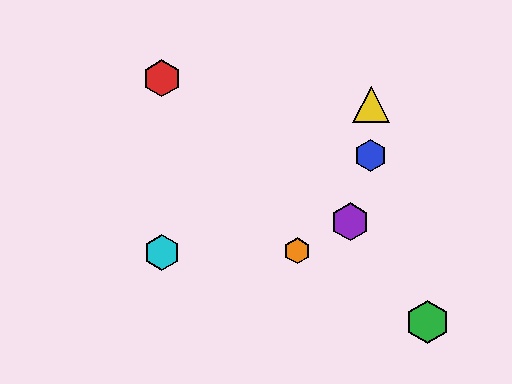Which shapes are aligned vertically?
The red hexagon, the cyan hexagon are aligned vertically.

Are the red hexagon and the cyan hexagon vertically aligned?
Yes, both are at x≈162.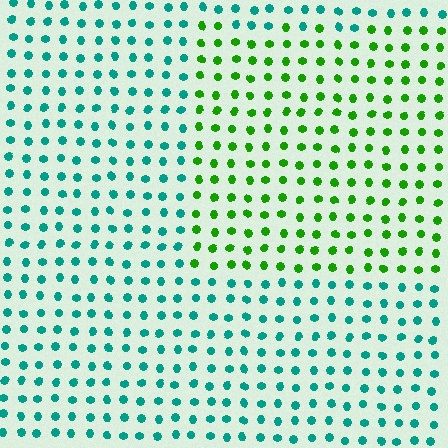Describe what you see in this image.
The image is filled with small teal elements in a uniform arrangement. A rectangle-shaped region is visible where the elements are tinted to a slightly different hue, forming a subtle color boundary.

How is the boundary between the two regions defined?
The boundary is defined purely by a slight shift in hue (about 59 degrees). Spacing, size, and orientation are identical on both sides.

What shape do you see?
I see a rectangle.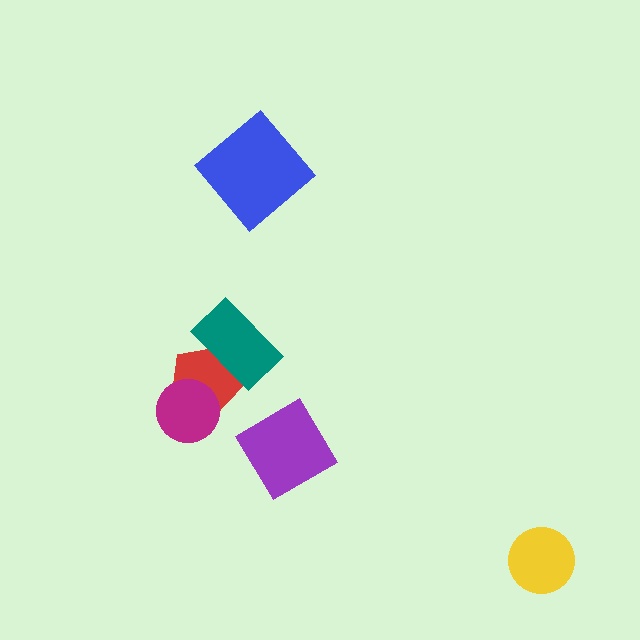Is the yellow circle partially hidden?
No, no other shape covers it.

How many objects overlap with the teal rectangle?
1 object overlaps with the teal rectangle.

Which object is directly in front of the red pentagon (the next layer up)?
The magenta circle is directly in front of the red pentagon.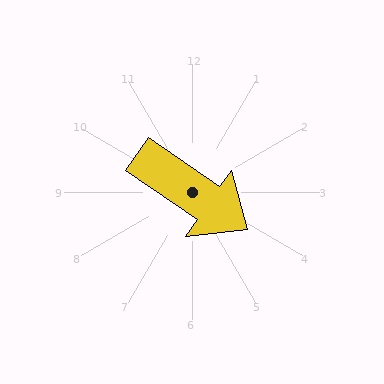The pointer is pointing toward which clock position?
Roughly 4 o'clock.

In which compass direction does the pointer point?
Southeast.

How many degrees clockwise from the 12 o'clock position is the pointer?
Approximately 124 degrees.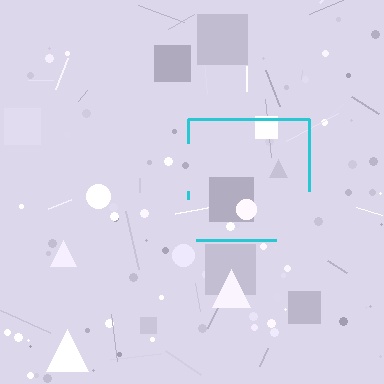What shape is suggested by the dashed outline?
The dashed outline suggests a square.